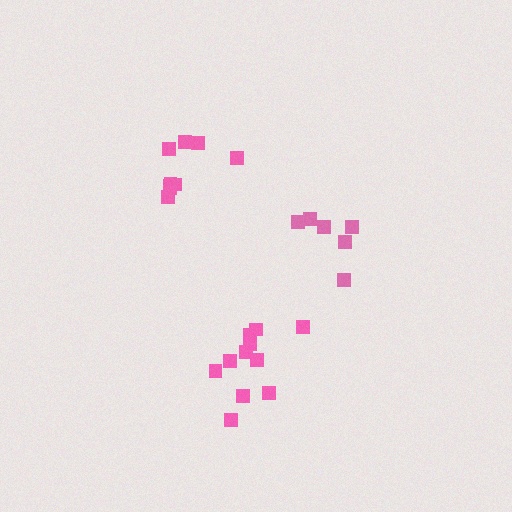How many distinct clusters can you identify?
There are 3 distinct clusters.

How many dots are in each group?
Group 1: 11 dots, Group 2: 6 dots, Group 3: 9 dots (26 total).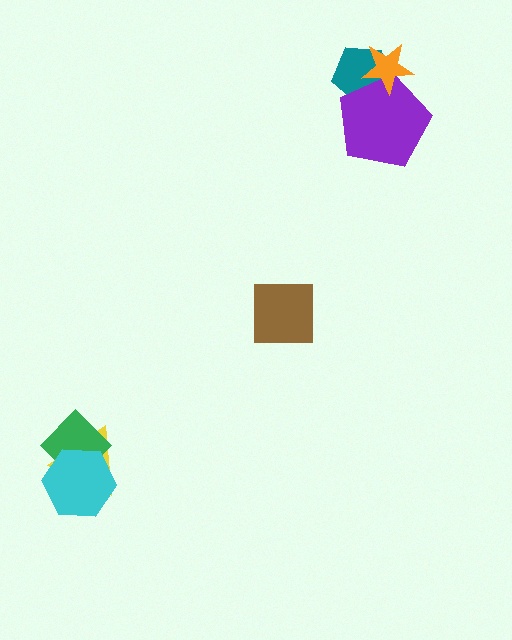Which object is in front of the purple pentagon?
The orange star is in front of the purple pentagon.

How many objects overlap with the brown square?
0 objects overlap with the brown square.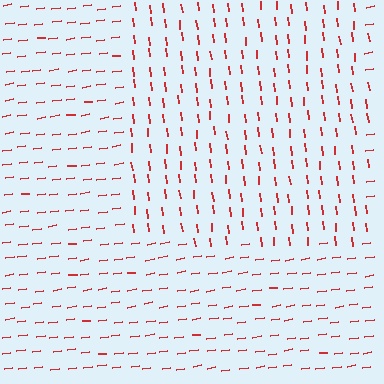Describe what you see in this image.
The image is filled with small red line segments. A rectangle region in the image has lines oriented differently from the surrounding lines, creating a visible texture boundary.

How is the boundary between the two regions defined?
The boundary is defined purely by a change in line orientation (approximately 88 degrees difference). All lines are the same color and thickness.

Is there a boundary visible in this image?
Yes, there is a texture boundary formed by a change in line orientation.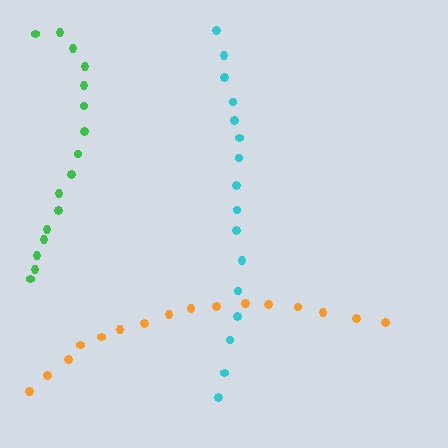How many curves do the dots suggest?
There are 3 distinct paths.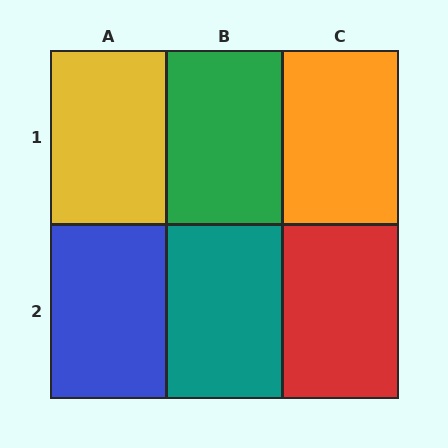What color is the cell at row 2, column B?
Teal.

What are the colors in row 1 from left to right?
Yellow, green, orange.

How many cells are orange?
1 cell is orange.